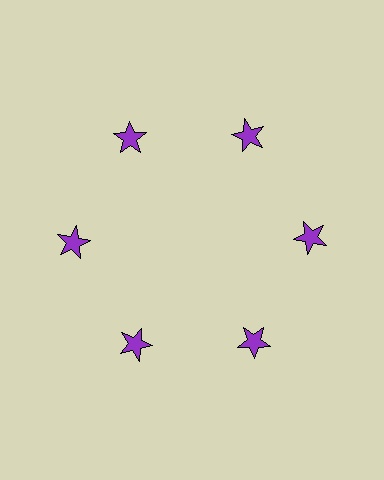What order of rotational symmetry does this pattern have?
This pattern has 6-fold rotational symmetry.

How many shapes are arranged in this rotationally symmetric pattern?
There are 6 shapes, arranged in 6 groups of 1.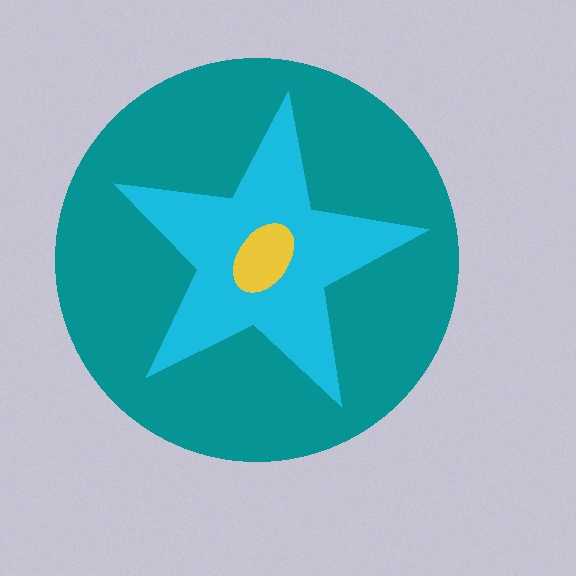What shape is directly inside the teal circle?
The cyan star.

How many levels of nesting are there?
3.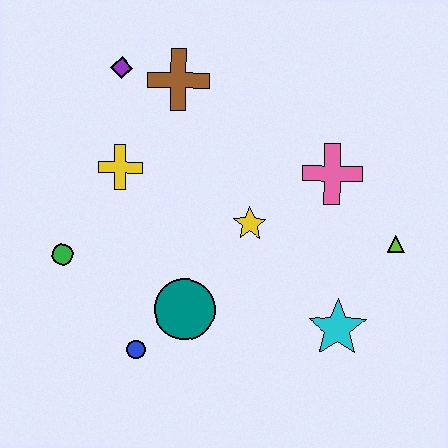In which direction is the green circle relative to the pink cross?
The green circle is to the left of the pink cross.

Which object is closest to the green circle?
The yellow cross is closest to the green circle.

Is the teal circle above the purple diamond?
No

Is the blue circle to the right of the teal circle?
No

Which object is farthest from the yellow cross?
The lime triangle is farthest from the yellow cross.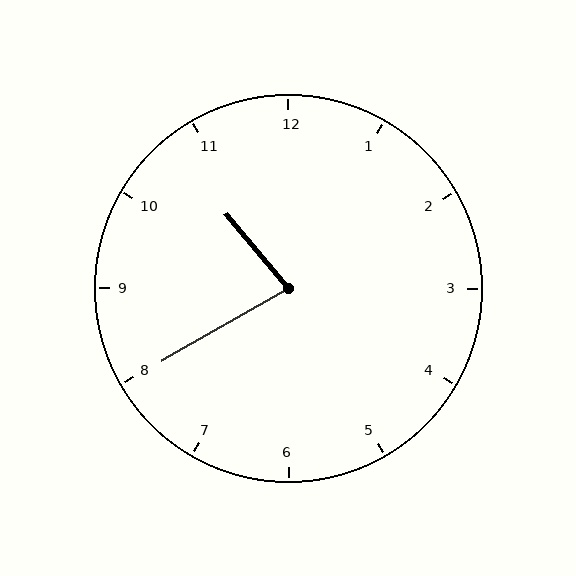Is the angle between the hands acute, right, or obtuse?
It is acute.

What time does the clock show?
10:40.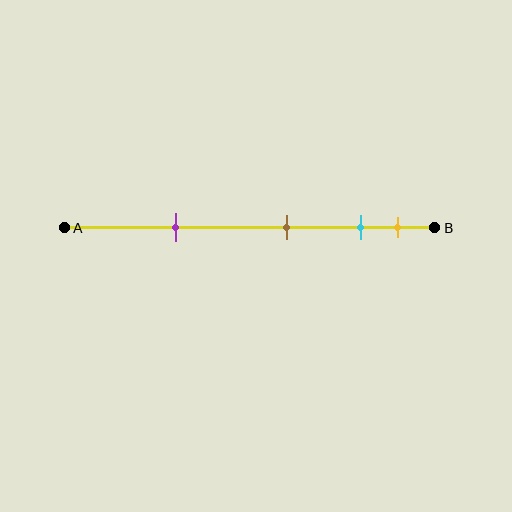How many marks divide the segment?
There are 4 marks dividing the segment.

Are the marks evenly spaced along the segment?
No, the marks are not evenly spaced.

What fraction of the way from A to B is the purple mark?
The purple mark is approximately 30% (0.3) of the way from A to B.